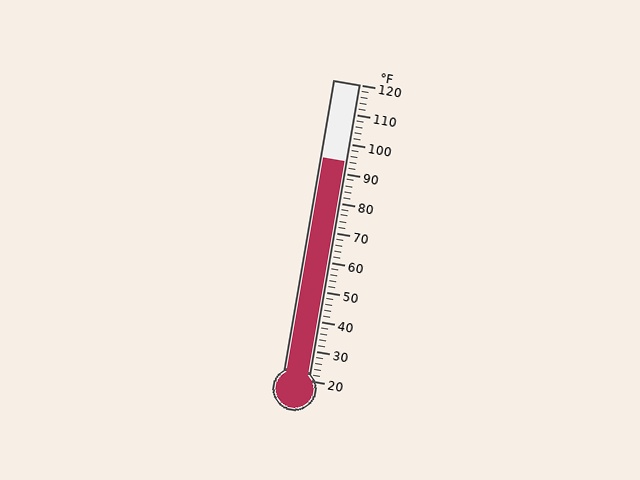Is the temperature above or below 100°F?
The temperature is below 100°F.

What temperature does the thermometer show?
The thermometer shows approximately 94°F.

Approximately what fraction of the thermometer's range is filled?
The thermometer is filled to approximately 75% of its range.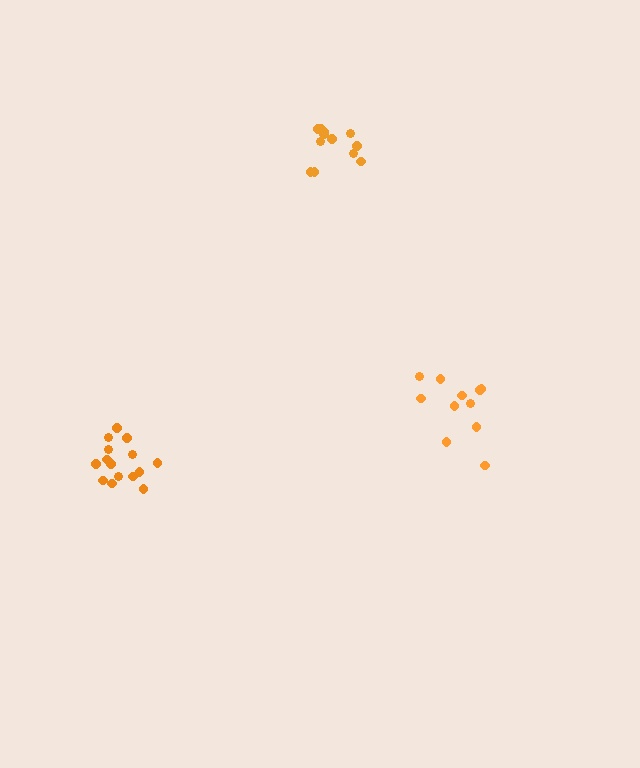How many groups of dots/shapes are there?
There are 3 groups.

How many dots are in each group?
Group 1: 11 dots, Group 2: 12 dots, Group 3: 15 dots (38 total).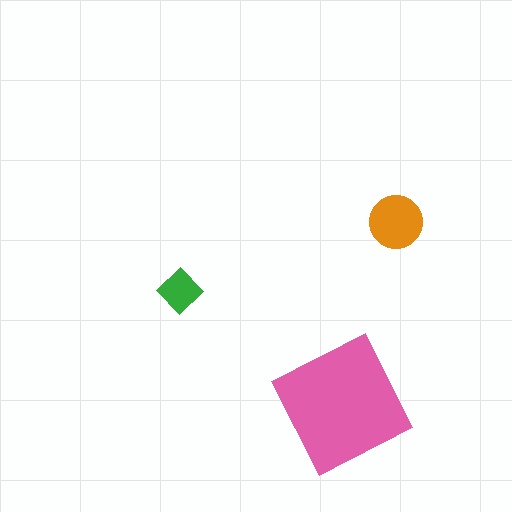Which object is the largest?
The pink square.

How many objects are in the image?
There are 3 objects in the image.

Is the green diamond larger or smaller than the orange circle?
Smaller.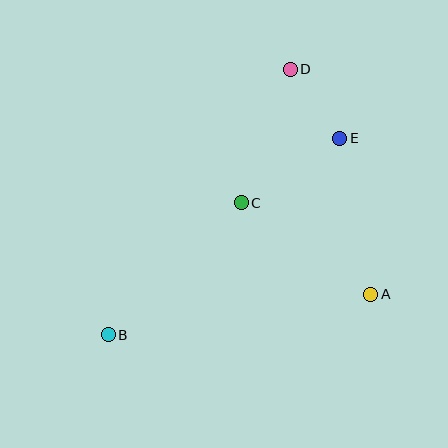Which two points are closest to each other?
Points D and E are closest to each other.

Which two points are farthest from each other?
Points B and D are farthest from each other.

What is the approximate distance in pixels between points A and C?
The distance between A and C is approximately 159 pixels.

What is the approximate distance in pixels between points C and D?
The distance between C and D is approximately 142 pixels.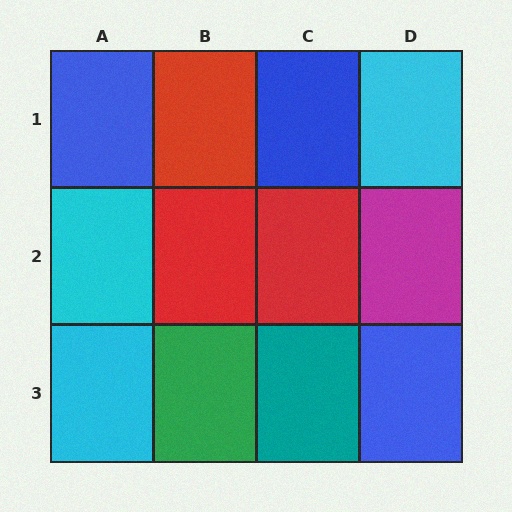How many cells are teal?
1 cell is teal.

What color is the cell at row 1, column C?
Blue.